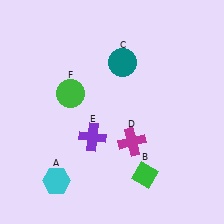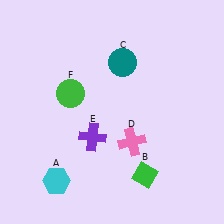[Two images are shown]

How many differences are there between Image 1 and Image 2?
There is 1 difference between the two images.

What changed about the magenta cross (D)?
In Image 1, D is magenta. In Image 2, it changed to pink.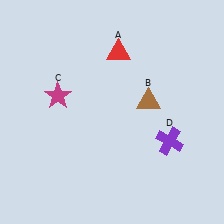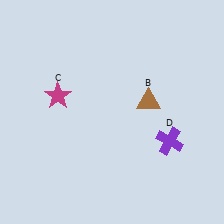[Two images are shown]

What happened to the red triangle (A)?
The red triangle (A) was removed in Image 2. It was in the top-right area of Image 1.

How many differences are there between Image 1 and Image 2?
There is 1 difference between the two images.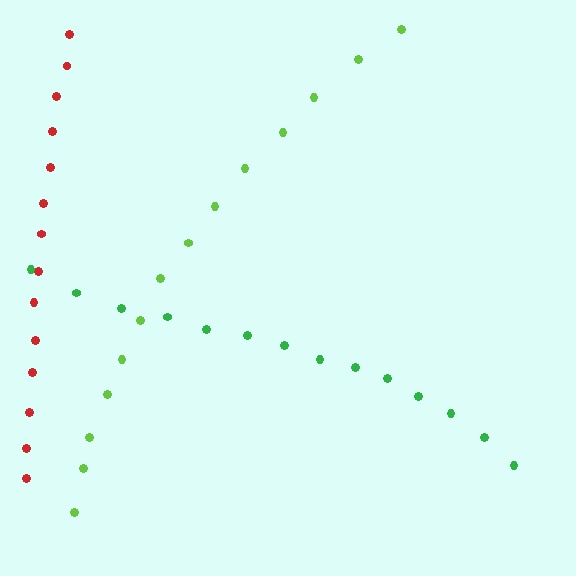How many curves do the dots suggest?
There are 3 distinct paths.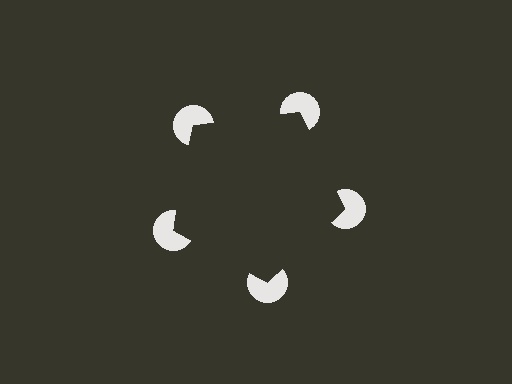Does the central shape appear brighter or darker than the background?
It typically appears slightly darker than the background, even though no actual brightness change is drawn.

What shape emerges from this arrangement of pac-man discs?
An illusory pentagon — its edges are inferred from the aligned wedge cuts in the pac-man discs, not physically drawn.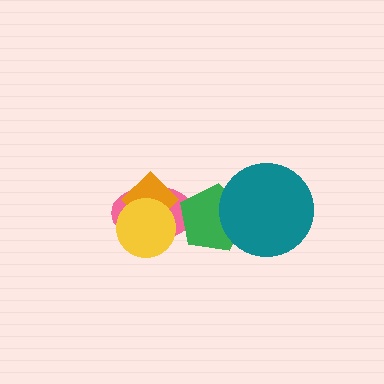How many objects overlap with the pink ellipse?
3 objects overlap with the pink ellipse.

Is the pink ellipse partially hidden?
Yes, it is partially covered by another shape.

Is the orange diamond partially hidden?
Yes, it is partially covered by another shape.